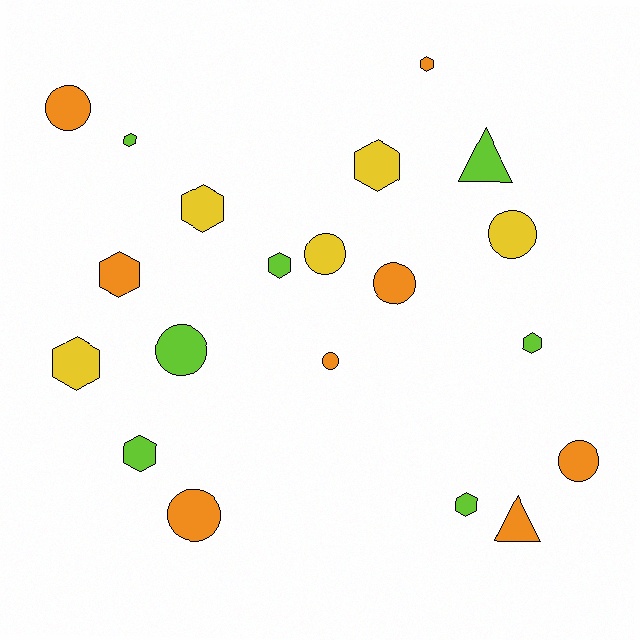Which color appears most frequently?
Orange, with 8 objects.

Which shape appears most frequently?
Hexagon, with 10 objects.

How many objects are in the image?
There are 20 objects.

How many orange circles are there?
There are 5 orange circles.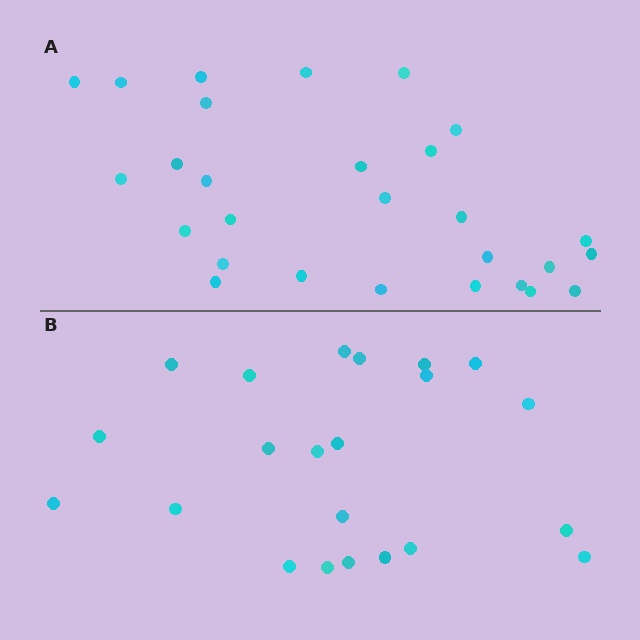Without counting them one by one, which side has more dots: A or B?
Region A (the top region) has more dots.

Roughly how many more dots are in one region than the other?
Region A has about 6 more dots than region B.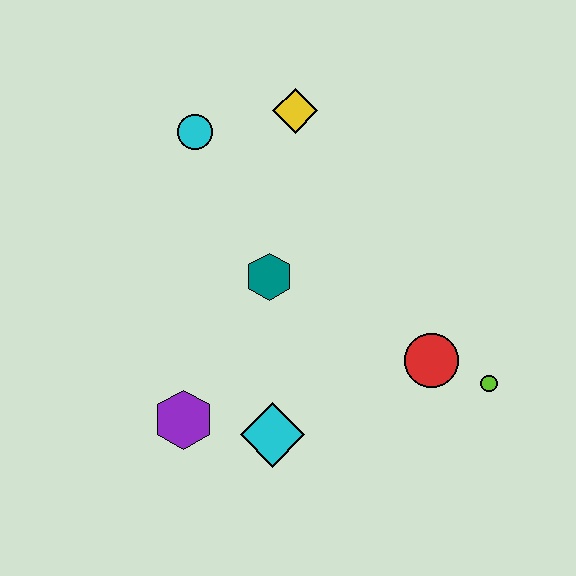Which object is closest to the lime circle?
The red circle is closest to the lime circle.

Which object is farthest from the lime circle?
The cyan circle is farthest from the lime circle.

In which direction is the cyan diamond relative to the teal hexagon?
The cyan diamond is below the teal hexagon.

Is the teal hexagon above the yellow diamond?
No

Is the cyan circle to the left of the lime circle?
Yes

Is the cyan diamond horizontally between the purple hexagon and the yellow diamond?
Yes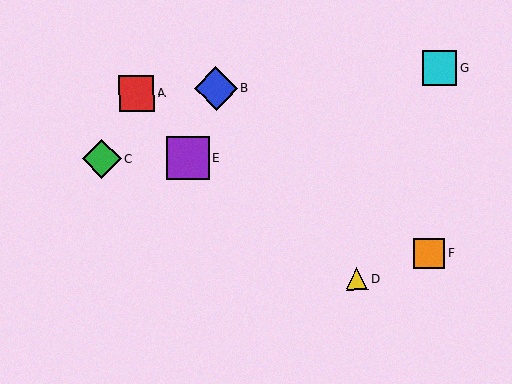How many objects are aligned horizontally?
2 objects (C, E) are aligned horizontally.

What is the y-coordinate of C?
Object C is at y≈159.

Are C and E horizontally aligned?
Yes, both are at y≈159.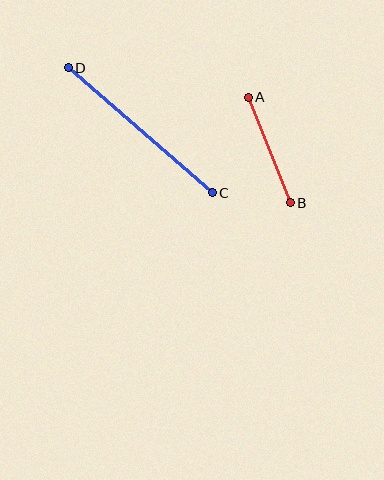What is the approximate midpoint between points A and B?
The midpoint is at approximately (269, 150) pixels.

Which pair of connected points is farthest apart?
Points C and D are farthest apart.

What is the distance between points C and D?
The distance is approximately 191 pixels.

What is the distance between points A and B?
The distance is approximately 114 pixels.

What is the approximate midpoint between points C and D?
The midpoint is at approximately (140, 130) pixels.